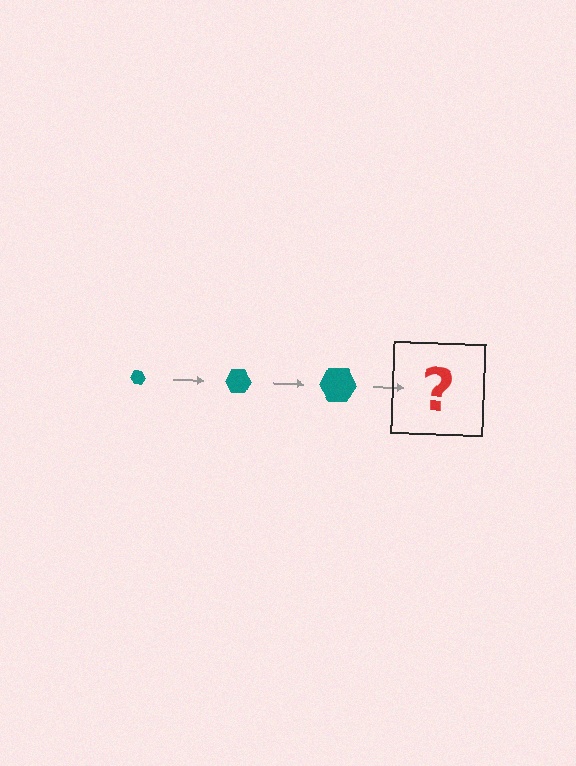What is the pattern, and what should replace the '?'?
The pattern is that the hexagon gets progressively larger each step. The '?' should be a teal hexagon, larger than the previous one.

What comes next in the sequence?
The next element should be a teal hexagon, larger than the previous one.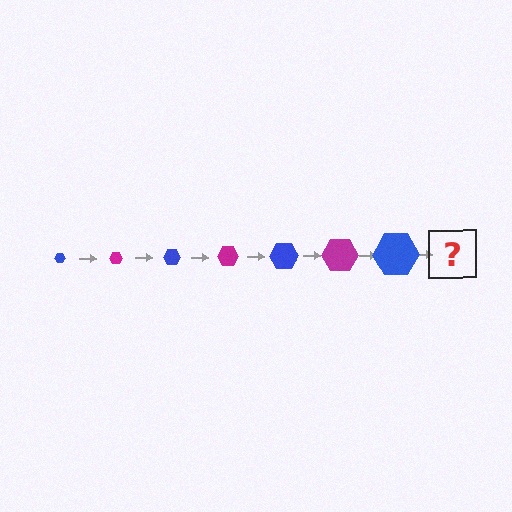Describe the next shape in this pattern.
It should be a magenta hexagon, larger than the previous one.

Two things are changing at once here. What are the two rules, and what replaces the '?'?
The two rules are that the hexagon grows larger each step and the color cycles through blue and magenta. The '?' should be a magenta hexagon, larger than the previous one.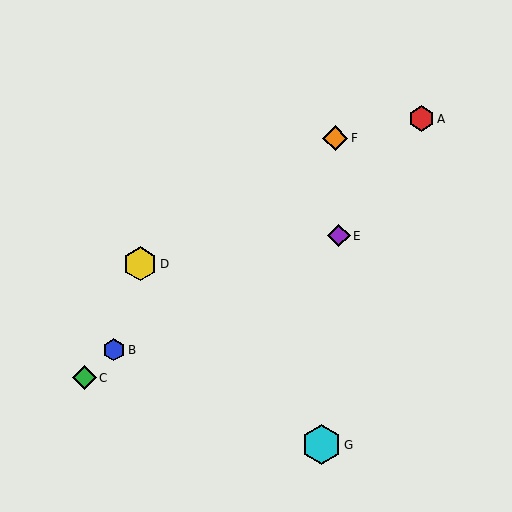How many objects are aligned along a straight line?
3 objects (B, C, F) are aligned along a straight line.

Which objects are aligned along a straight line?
Objects B, C, F are aligned along a straight line.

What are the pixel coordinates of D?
Object D is at (140, 264).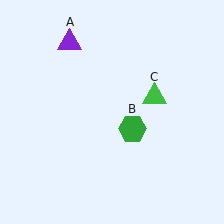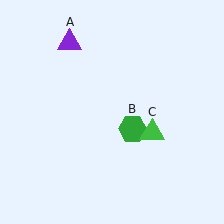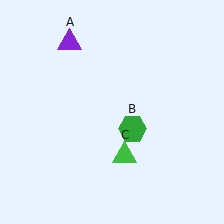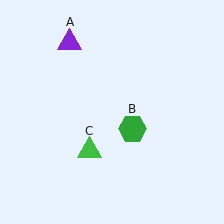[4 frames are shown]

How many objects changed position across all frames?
1 object changed position: green triangle (object C).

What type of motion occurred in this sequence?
The green triangle (object C) rotated clockwise around the center of the scene.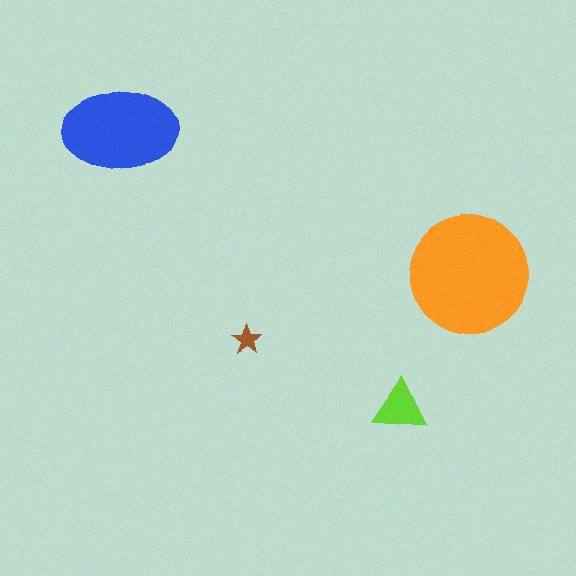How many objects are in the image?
There are 4 objects in the image.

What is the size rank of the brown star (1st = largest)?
4th.